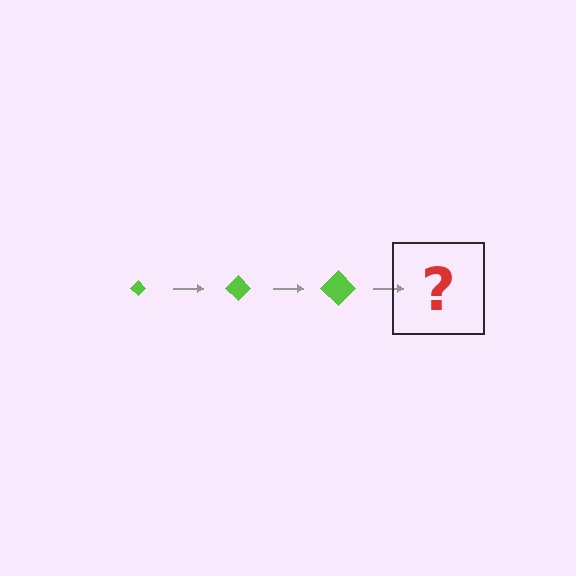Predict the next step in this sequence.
The next step is a lime diamond, larger than the previous one.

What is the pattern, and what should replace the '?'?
The pattern is that the diamond gets progressively larger each step. The '?' should be a lime diamond, larger than the previous one.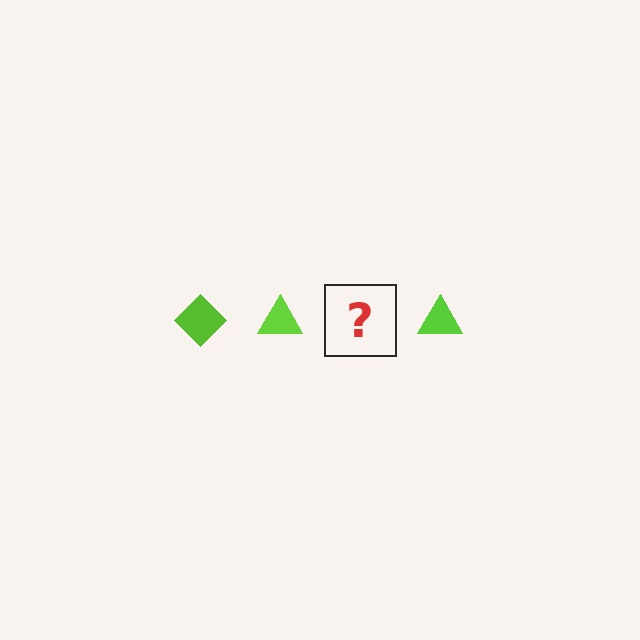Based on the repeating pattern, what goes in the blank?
The blank should be a lime diamond.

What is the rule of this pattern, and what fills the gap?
The rule is that the pattern cycles through diamond, triangle shapes in lime. The gap should be filled with a lime diamond.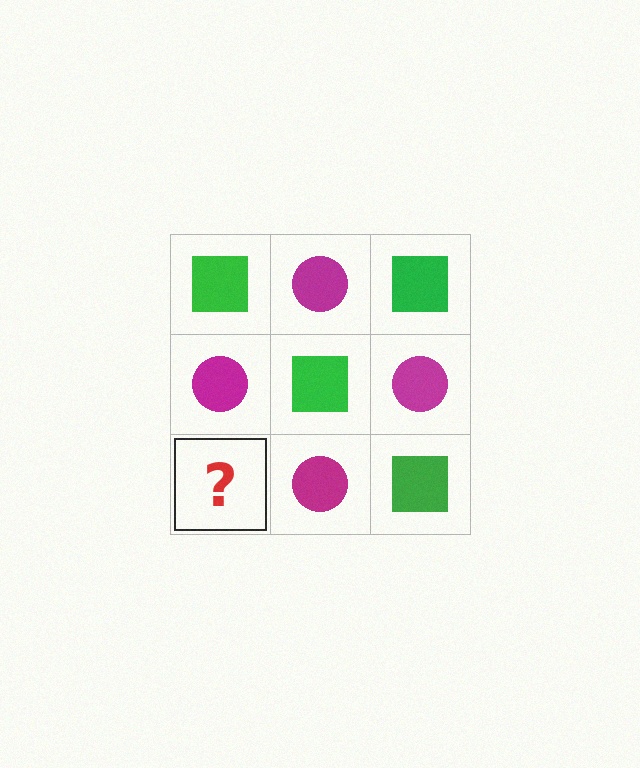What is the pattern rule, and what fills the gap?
The rule is that it alternates green square and magenta circle in a checkerboard pattern. The gap should be filled with a green square.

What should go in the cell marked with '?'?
The missing cell should contain a green square.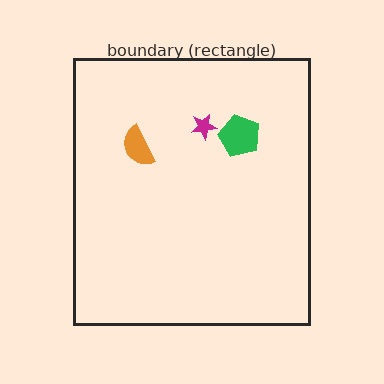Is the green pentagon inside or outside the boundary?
Inside.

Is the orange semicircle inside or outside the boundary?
Inside.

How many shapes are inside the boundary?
3 inside, 0 outside.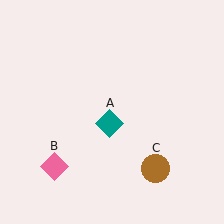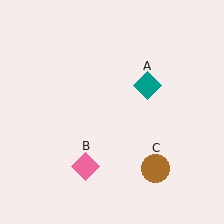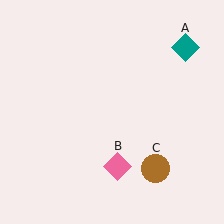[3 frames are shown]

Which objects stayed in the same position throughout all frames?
Brown circle (object C) remained stationary.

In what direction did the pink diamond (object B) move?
The pink diamond (object B) moved right.